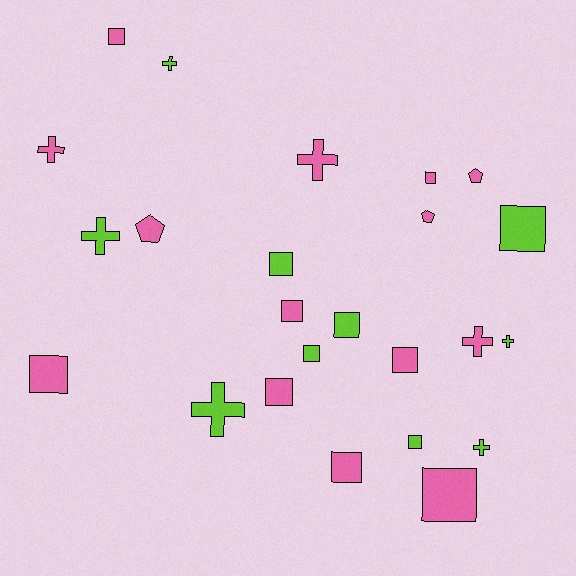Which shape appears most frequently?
Square, with 13 objects.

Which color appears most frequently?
Pink, with 14 objects.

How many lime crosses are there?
There are 5 lime crosses.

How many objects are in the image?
There are 24 objects.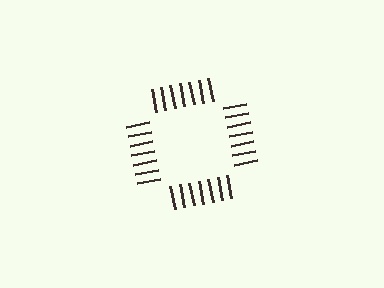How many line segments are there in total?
28 — 7 along each of the 4 edges.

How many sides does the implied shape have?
4 sides — the line-ends trace a square.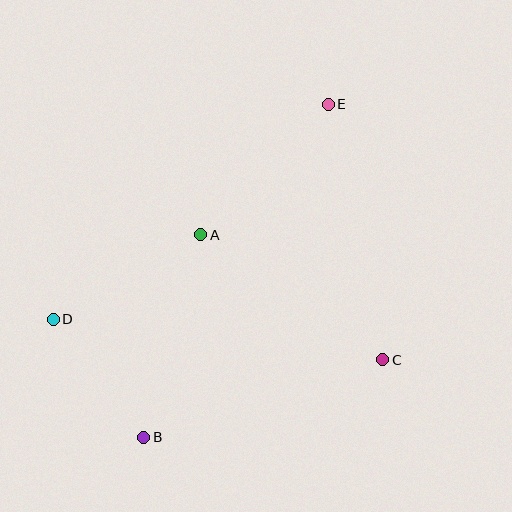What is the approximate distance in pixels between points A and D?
The distance between A and D is approximately 170 pixels.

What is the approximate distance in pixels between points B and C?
The distance between B and C is approximately 252 pixels.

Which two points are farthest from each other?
Points B and E are farthest from each other.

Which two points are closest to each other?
Points B and D are closest to each other.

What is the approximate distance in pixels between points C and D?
The distance between C and D is approximately 332 pixels.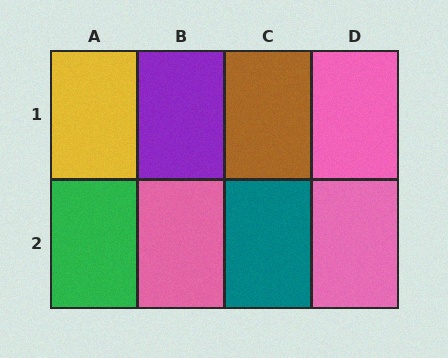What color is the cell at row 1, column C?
Brown.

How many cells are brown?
1 cell is brown.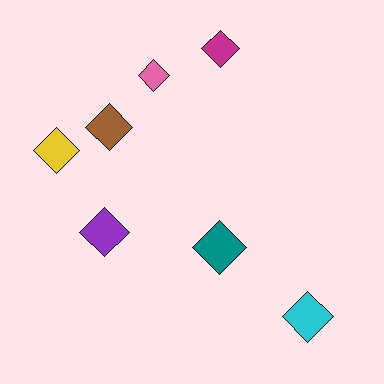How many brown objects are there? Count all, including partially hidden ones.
There is 1 brown object.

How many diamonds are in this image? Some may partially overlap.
There are 7 diamonds.